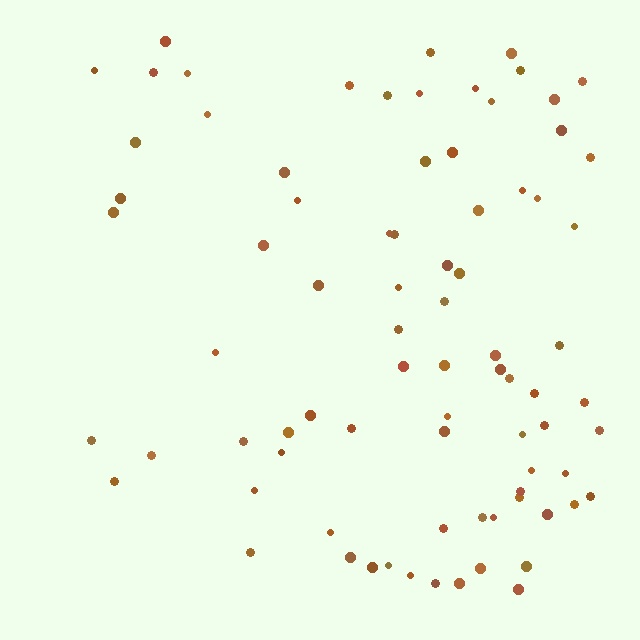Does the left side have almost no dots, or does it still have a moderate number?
Still a moderate number, just noticeably fewer than the right.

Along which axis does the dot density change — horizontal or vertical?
Horizontal.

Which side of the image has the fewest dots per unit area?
The left.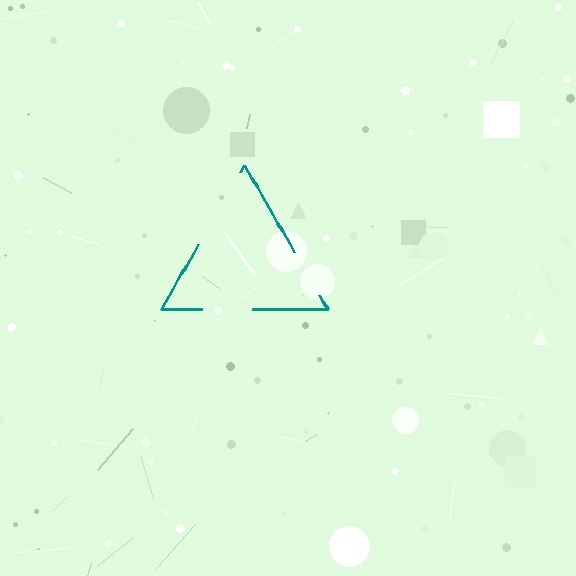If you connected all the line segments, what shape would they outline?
They would outline a triangle.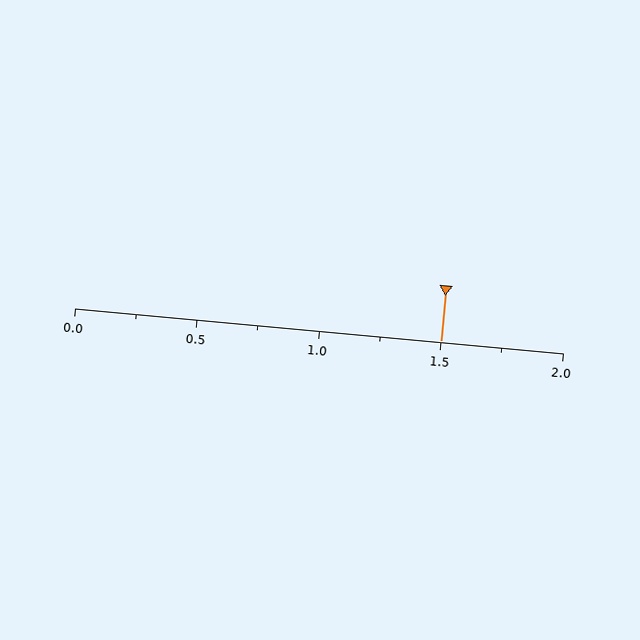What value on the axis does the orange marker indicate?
The marker indicates approximately 1.5.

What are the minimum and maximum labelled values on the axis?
The axis runs from 0.0 to 2.0.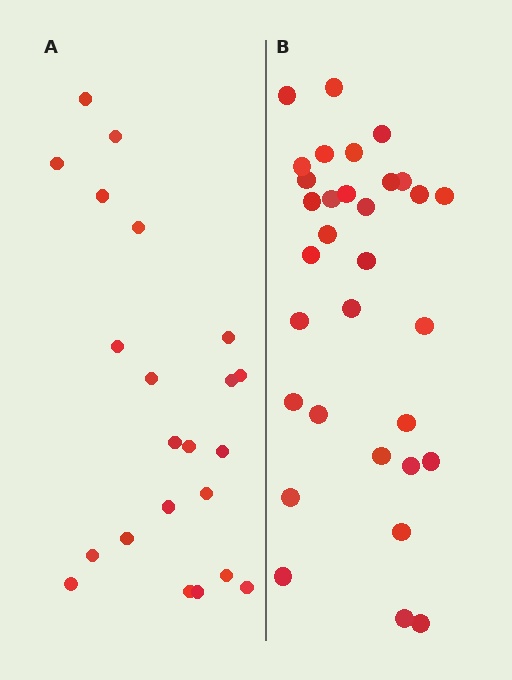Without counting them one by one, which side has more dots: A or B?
Region B (the right region) has more dots.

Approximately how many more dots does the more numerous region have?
Region B has roughly 10 or so more dots than region A.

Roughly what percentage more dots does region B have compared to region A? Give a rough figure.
About 45% more.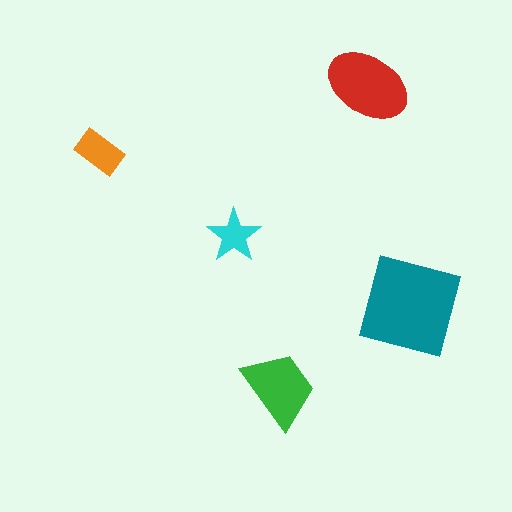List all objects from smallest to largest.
The cyan star, the orange rectangle, the green trapezoid, the red ellipse, the teal square.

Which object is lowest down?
The green trapezoid is bottommost.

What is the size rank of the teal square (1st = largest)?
1st.